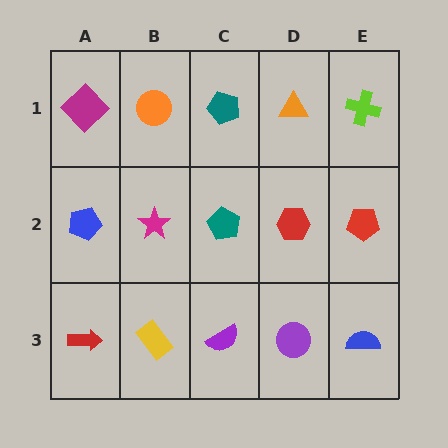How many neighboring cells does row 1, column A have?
2.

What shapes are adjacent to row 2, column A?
A magenta diamond (row 1, column A), a red arrow (row 3, column A), a magenta star (row 2, column B).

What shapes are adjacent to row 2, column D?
An orange triangle (row 1, column D), a purple circle (row 3, column D), a teal pentagon (row 2, column C), a red pentagon (row 2, column E).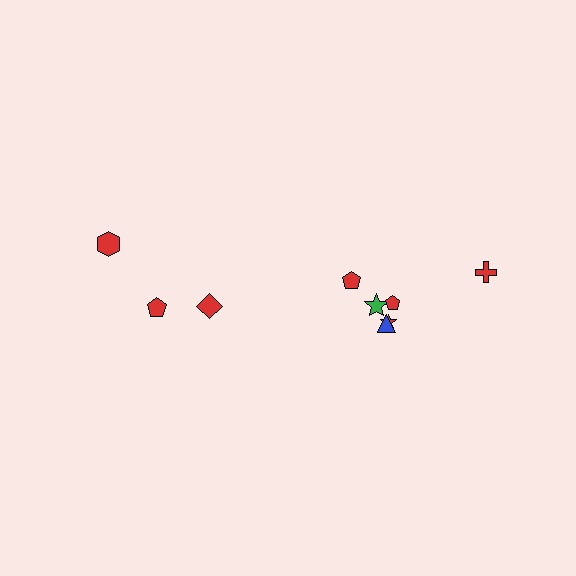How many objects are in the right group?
There are 6 objects.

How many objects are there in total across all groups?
There are 9 objects.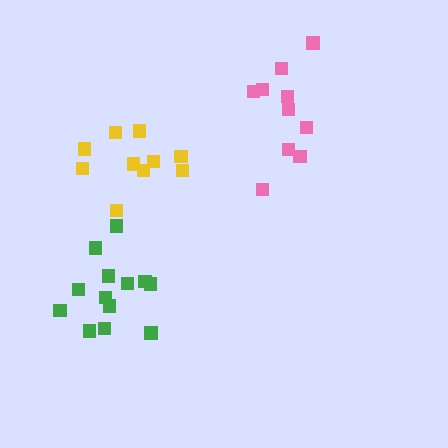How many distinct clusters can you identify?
There are 3 distinct clusters.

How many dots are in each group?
Group 1: 10 dots, Group 2: 10 dots, Group 3: 13 dots (33 total).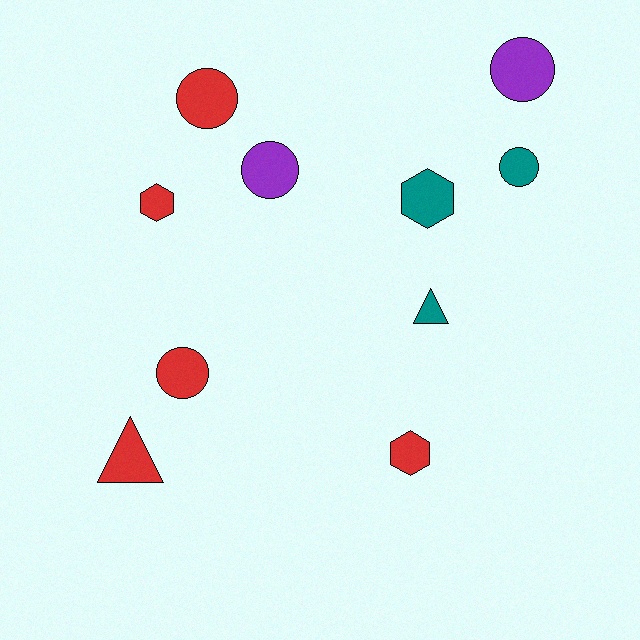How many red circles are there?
There are 2 red circles.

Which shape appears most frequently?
Circle, with 5 objects.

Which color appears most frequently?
Red, with 5 objects.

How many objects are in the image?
There are 10 objects.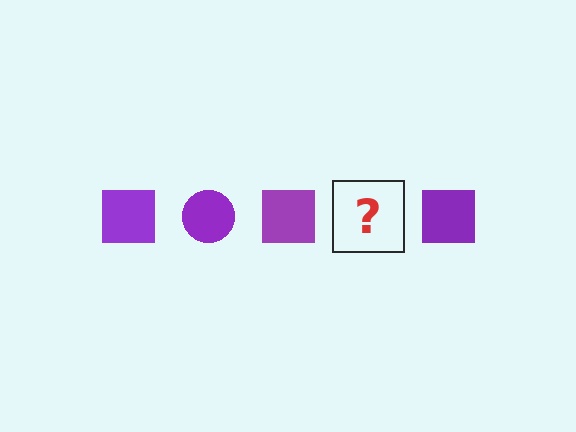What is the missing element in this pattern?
The missing element is a purple circle.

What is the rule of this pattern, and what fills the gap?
The rule is that the pattern cycles through square, circle shapes in purple. The gap should be filled with a purple circle.